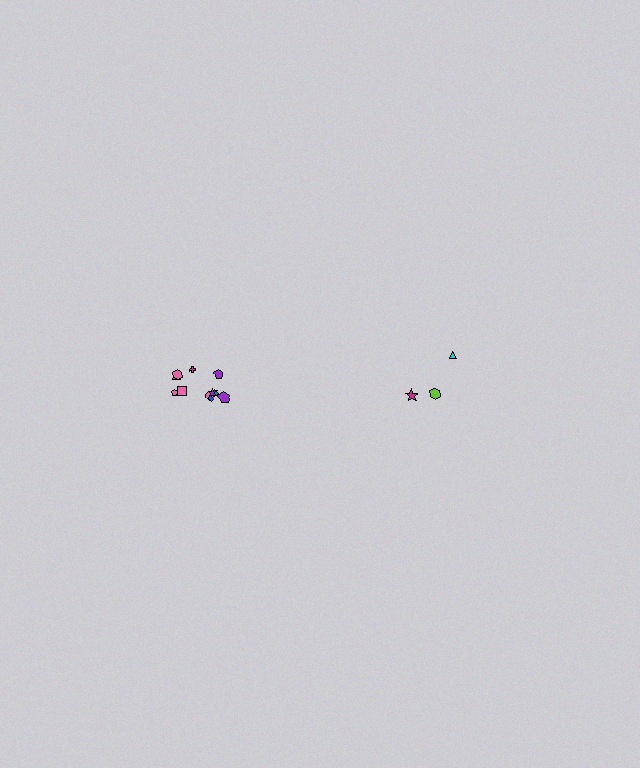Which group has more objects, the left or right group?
The left group.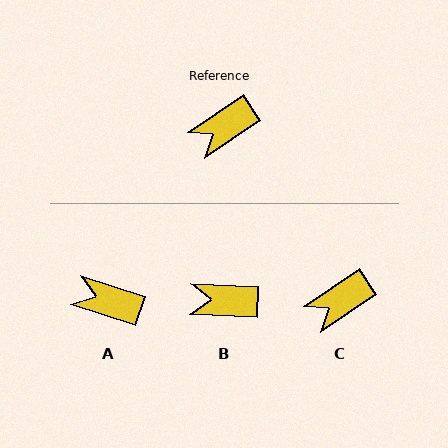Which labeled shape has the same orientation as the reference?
C.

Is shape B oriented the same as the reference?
No, it is off by about 37 degrees.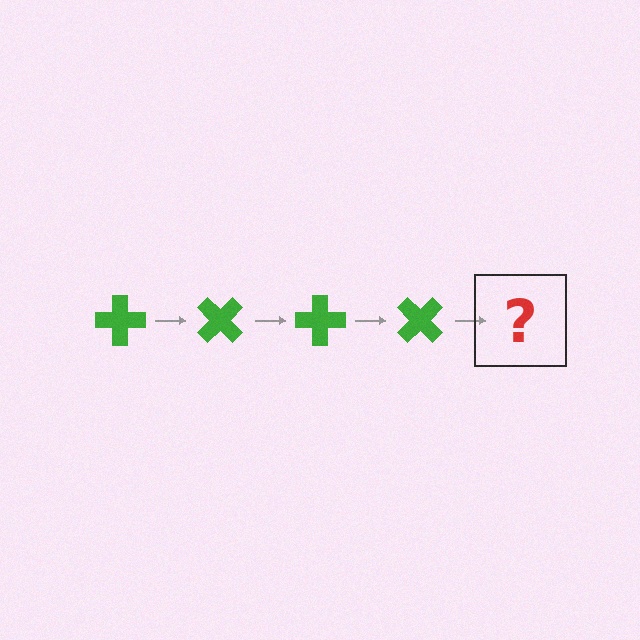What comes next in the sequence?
The next element should be a green cross rotated 180 degrees.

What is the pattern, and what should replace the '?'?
The pattern is that the cross rotates 45 degrees each step. The '?' should be a green cross rotated 180 degrees.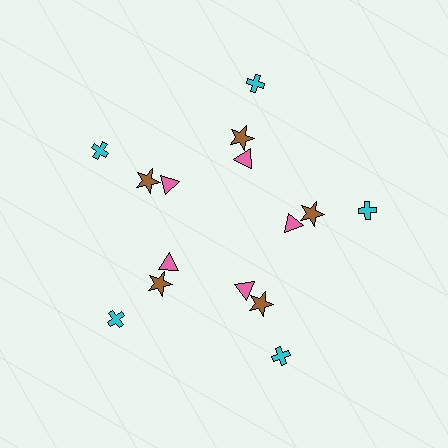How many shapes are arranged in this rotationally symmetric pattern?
There are 15 shapes, arranged in 5 groups of 3.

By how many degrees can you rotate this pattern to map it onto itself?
The pattern maps onto itself every 72 degrees of rotation.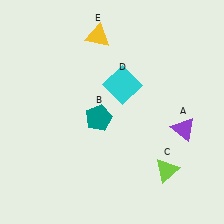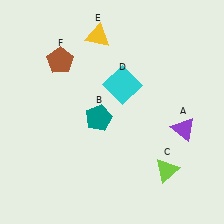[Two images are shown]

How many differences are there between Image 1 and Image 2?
There is 1 difference between the two images.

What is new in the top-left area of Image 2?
A brown pentagon (F) was added in the top-left area of Image 2.